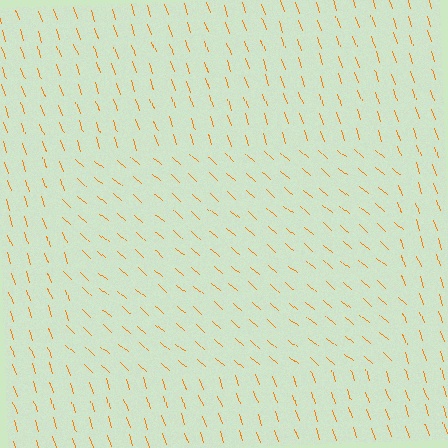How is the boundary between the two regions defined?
The boundary is defined purely by a change in line orientation (approximately 30 degrees difference). All lines are the same color and thickness.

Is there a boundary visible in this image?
Yes, there is a texture boundary formed by a change in line orientation.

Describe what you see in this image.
The image is filled with small orange line segments. A rectangle region in the image has lines oriented differently from the surrounding lines, creating a visible texture boundary.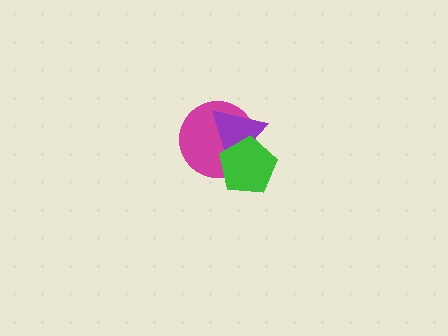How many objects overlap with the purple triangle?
2 objects overlap with the purple triangle.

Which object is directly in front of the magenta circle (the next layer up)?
The purple triangle is directly in front of the magenta circle.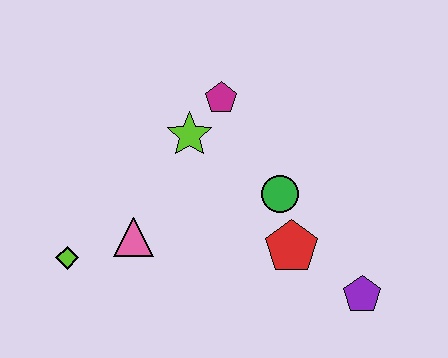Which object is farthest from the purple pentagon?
The lime diamond is farthest from the purple pentagon.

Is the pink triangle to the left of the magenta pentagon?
Yes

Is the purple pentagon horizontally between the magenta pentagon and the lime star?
No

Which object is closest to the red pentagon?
The green circle is closest to the red pentagon.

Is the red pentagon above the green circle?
No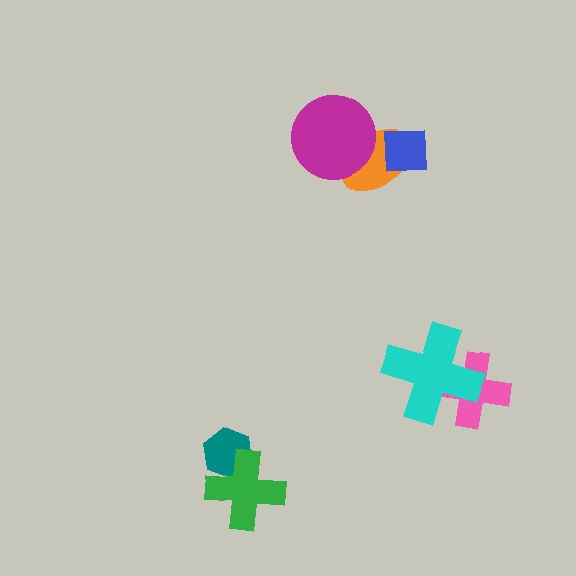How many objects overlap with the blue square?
1 object overlaps with the blue square.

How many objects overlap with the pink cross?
1 object overlaps with the pink cross.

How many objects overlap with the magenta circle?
1 object overlaps with the magenta circle.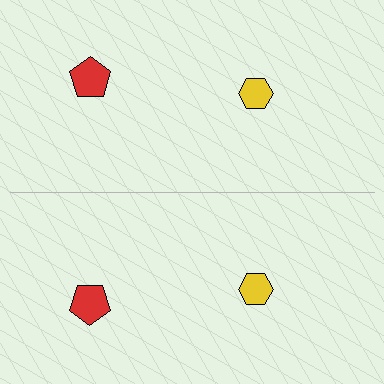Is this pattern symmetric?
Yes, this pattern has bilateral (reflection) symmetry.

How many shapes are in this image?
There are 4 shapes in this image.